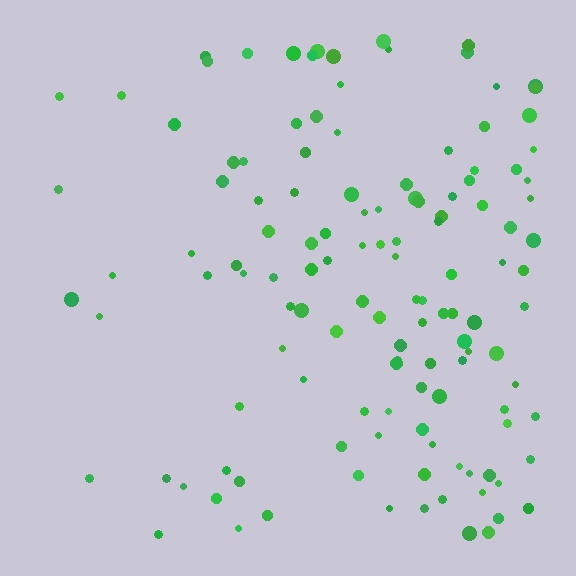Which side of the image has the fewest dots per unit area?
The left.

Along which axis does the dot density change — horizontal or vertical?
Horizontal.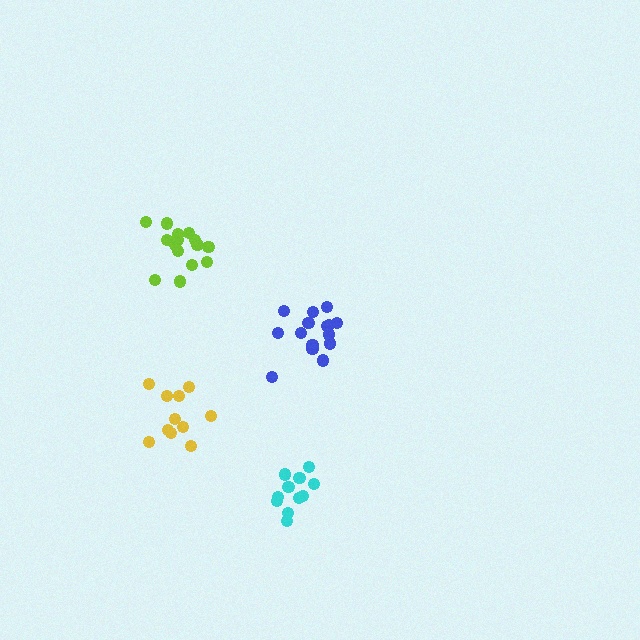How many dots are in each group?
Group 1: 11 dots, Group 2: 12 dots, Group 3: 15 dots, Group 4: 15 dots (53 total).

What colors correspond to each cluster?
The clusters are colored: yellow, cyan, blue, lime.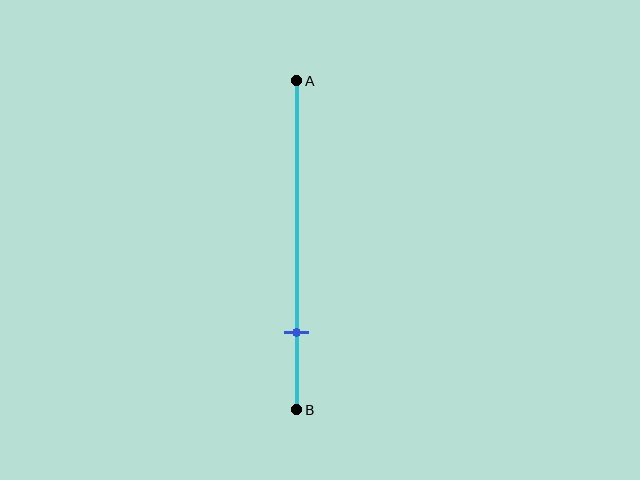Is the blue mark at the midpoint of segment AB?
No, the mark is at about 75% from A, not at the 50% midpoint.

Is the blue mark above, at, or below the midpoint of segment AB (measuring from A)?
The blue mark is below the midpoint of segment AB.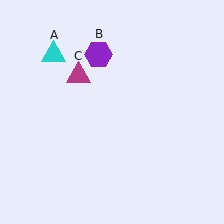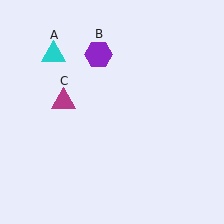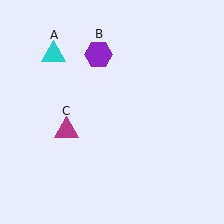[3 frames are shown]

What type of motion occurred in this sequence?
The magenta triangle (object C) rotated counterclockwise around the center of the scene.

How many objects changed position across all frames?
1 object changed position: magenta triangle (object C).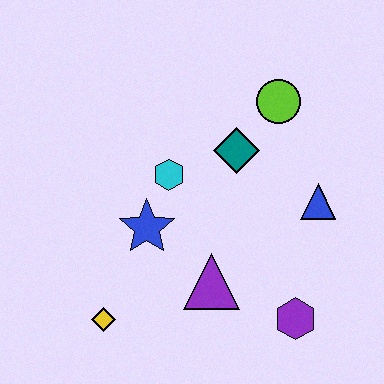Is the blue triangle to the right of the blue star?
Yes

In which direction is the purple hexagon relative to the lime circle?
The purple hexagon is below the lime circle.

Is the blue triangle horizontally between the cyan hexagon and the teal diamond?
No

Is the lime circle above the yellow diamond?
Yes